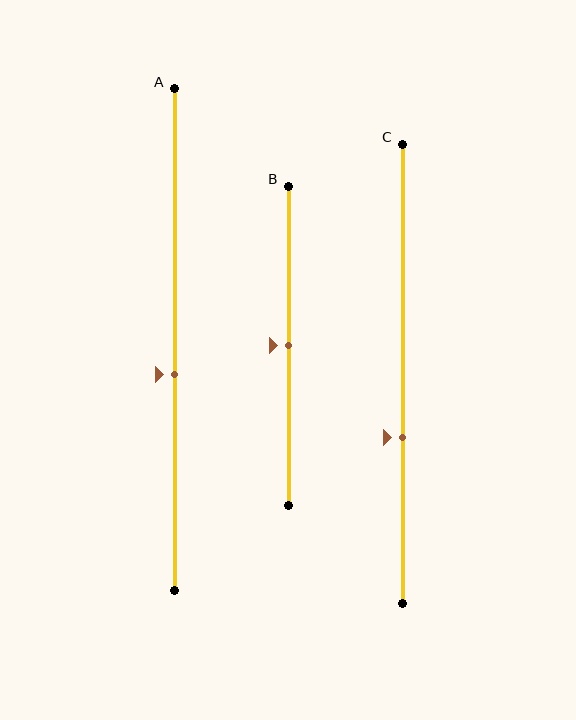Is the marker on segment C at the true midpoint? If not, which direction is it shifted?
No, the marker on segment C is shifted downward by about 14% of the segment length.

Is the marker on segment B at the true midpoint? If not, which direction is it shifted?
Yes, the marker on segment B is at the true midpoint.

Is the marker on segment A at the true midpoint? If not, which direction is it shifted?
No, the marker on segment A is shifted downward by about 7% of the segment length.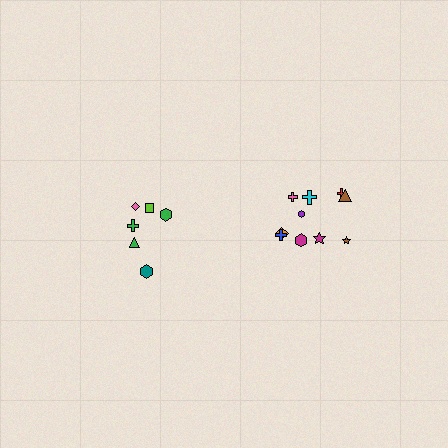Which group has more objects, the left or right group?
The right group.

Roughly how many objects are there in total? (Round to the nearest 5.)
Roughly 15 objects in total.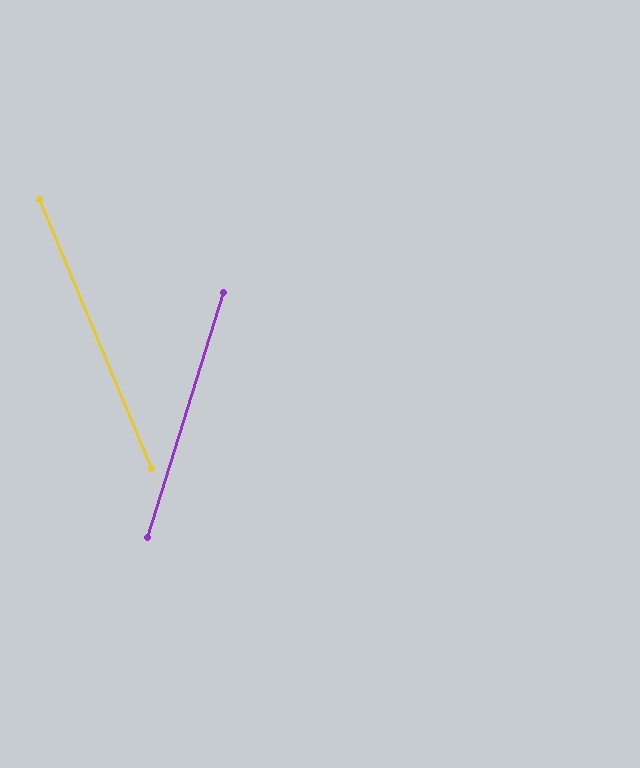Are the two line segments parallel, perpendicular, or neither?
Neither parallel nor perpendicular — they differ by about 40°.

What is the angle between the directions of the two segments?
Approximately 40 degrees.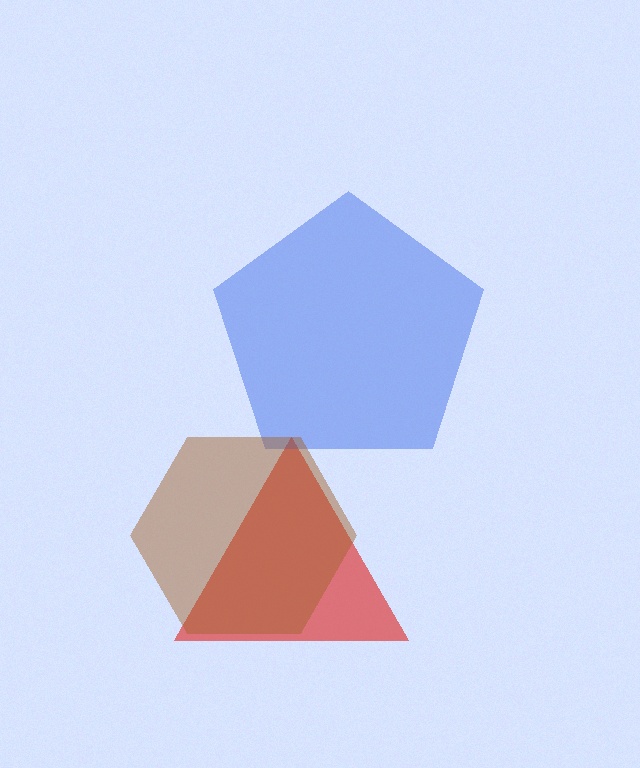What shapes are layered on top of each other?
The layered shapes are: a red triangle, a blue pentagon, a brown hexagon.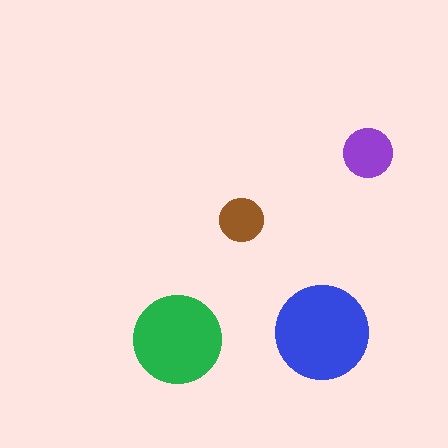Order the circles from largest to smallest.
the blue one, the green one, the purple one, the brown one.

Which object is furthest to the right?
The purple circle is rightmost.